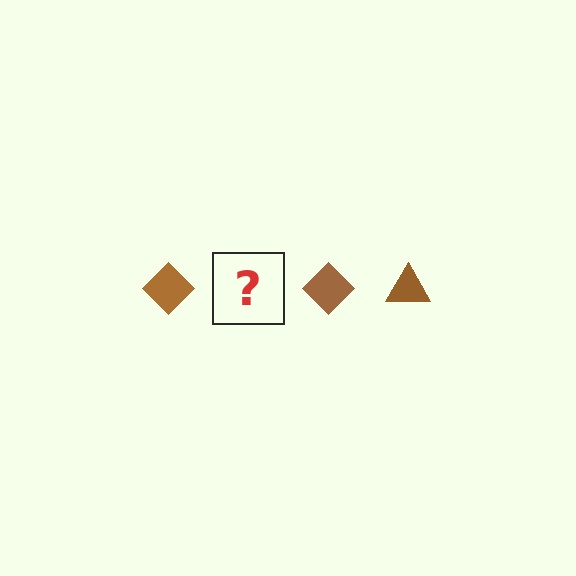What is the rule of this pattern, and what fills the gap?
The rule is that the pattern cycles through diamond, triangle shapes in brown. The gap should be filled with a brown triangle.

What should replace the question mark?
The question mark should be replaced with a brown triangle.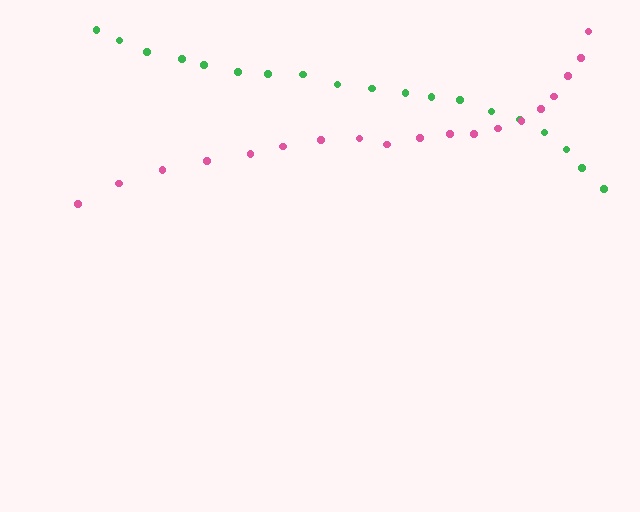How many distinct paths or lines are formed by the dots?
There are 2 distinct paths.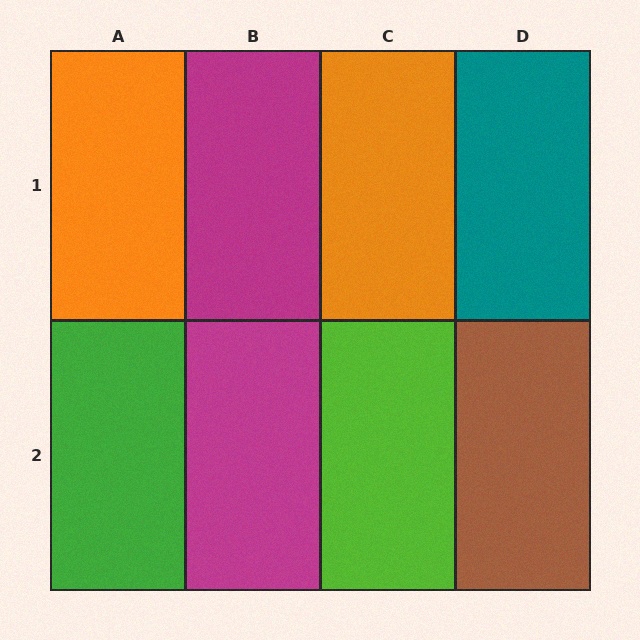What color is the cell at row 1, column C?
Orange.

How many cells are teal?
1 cell is teal.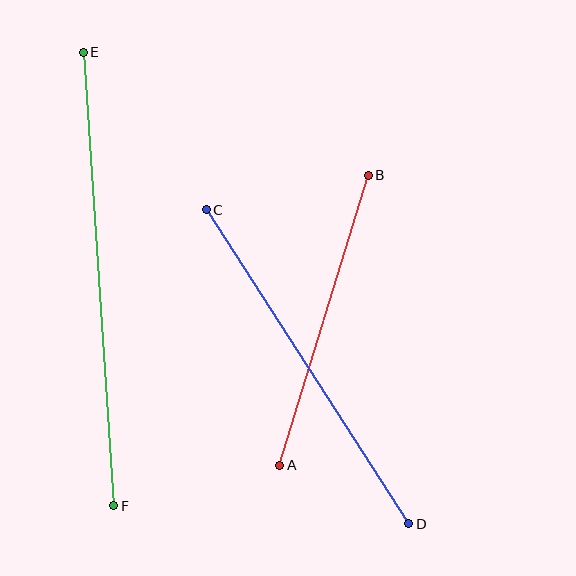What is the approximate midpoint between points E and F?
The midpoint is at approximately (99, 279) pixels.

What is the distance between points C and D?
The distance is approximately 373 pixels.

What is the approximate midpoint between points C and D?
The midpoint is at approximately (308, 367) pixels.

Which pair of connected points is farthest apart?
Points E and F are farthest apart.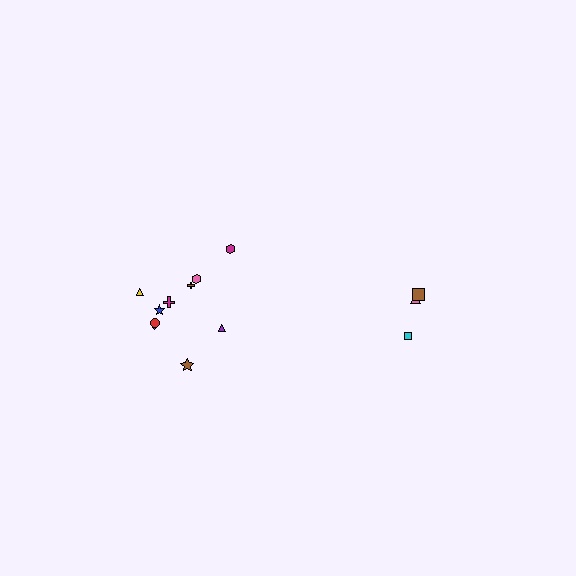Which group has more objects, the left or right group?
The left group.